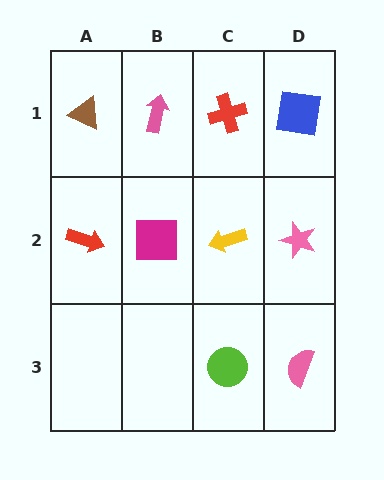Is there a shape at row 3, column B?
No, that cell is empty.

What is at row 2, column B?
A magenta square.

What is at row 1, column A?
A brown triangle.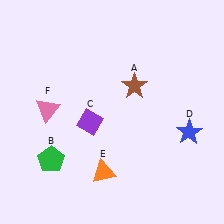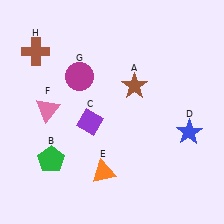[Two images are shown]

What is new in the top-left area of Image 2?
A magenta circle (G) was added in the top-left area of Image 2.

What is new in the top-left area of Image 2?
A brown cross (H) was added in the top-left area of Image 2.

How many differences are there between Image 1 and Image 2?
There are 2 differences between the two images.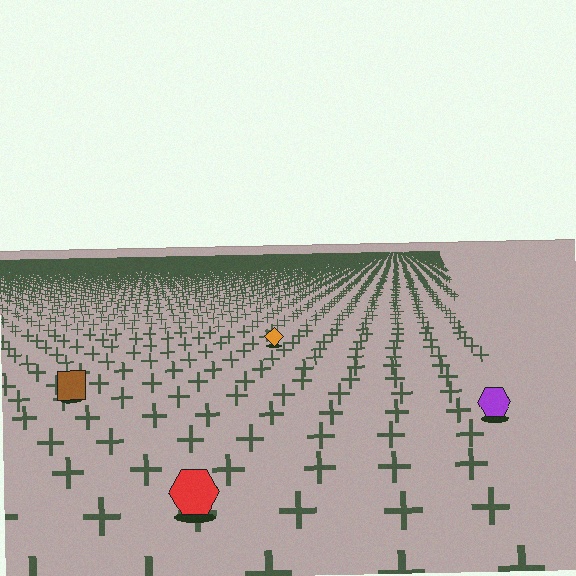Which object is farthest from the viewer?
The orange diamond is farthest from the viewer. It appears smaller and the ground texture around it is denser.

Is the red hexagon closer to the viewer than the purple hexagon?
Yes. The red hexagon is closer — you can tell from the texture gradient: the ground texture is coarser near it.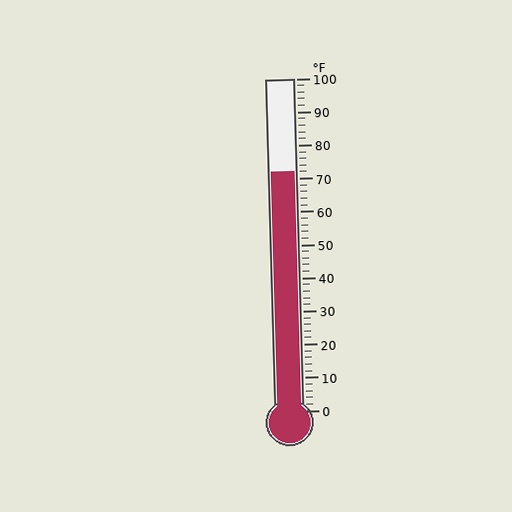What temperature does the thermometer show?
The thermometer shows approximately 72°F.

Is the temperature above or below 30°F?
The temperature is above 30°F.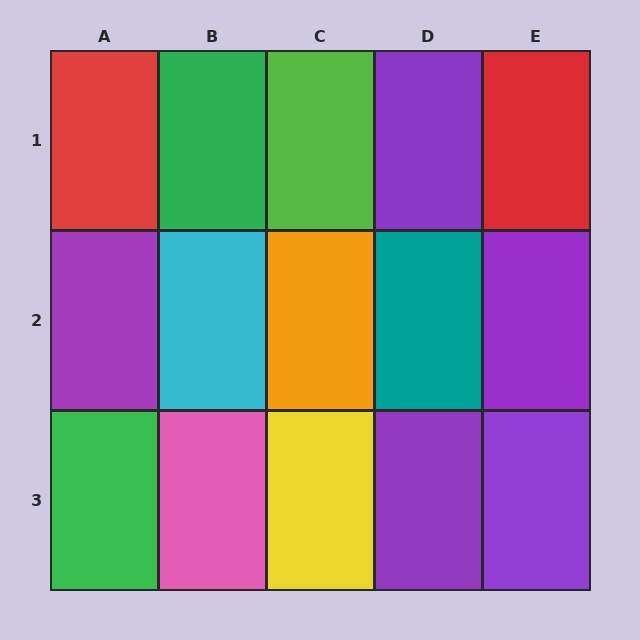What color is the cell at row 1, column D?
Purple.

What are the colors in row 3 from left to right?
Green, pink, yellow, purple, purple.